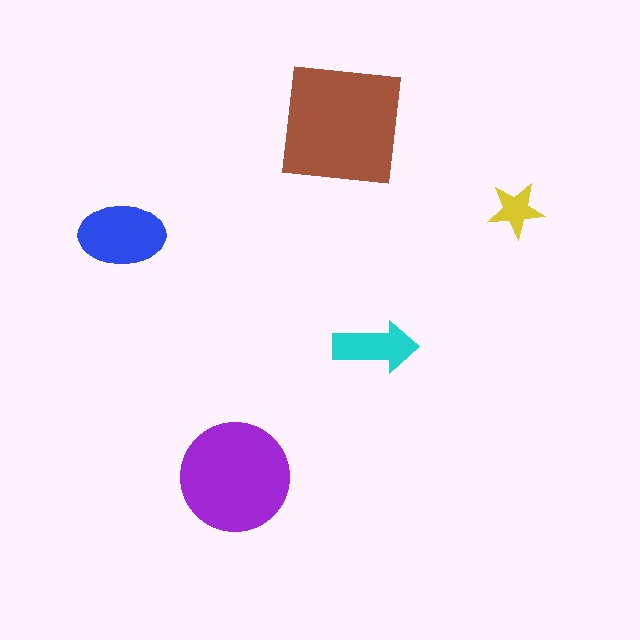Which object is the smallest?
The yellow star.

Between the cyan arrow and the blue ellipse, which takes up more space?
The blue ellipse.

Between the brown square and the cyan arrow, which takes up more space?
The brown square.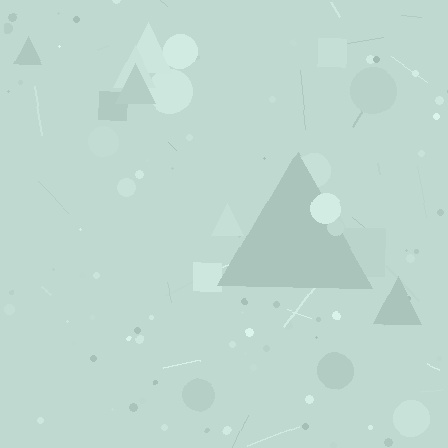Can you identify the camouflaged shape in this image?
The camouflaged shape is a triangle.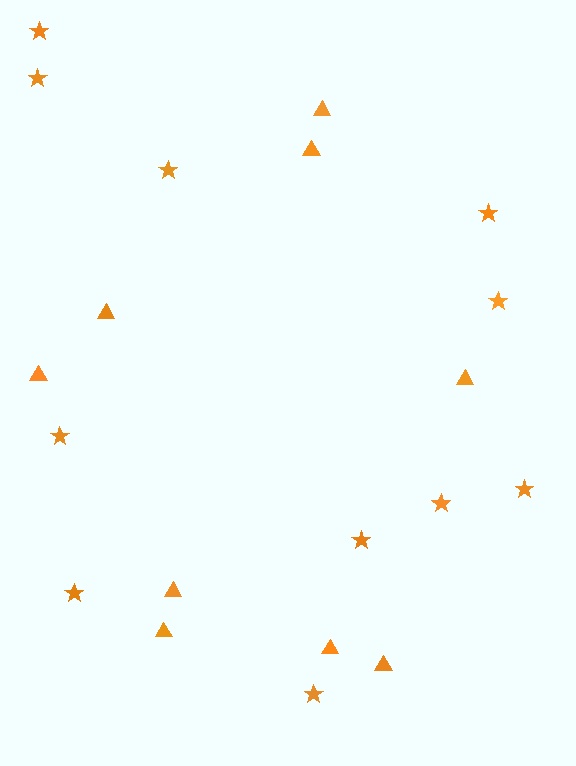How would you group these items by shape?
There are 2 groups: one group of triangles (9) and one group of stars (11).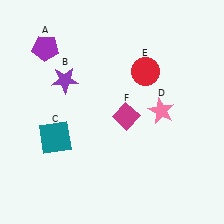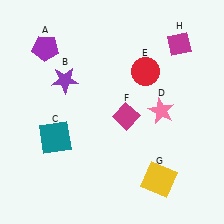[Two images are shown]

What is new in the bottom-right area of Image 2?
A yellow square (G) was added in the bottom-right area of Image 2.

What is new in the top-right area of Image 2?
A magenta diamond (H) was added in the top-right area of Image 2.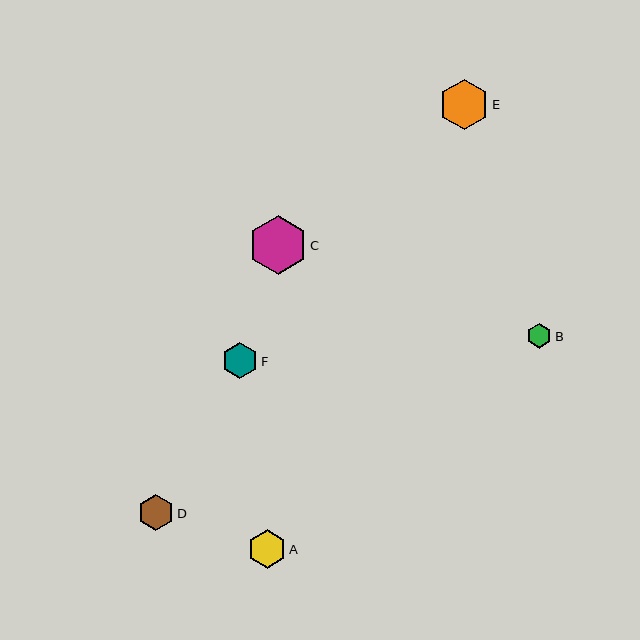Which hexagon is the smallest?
Hexagon B is the smallest with a size of approximately 25 pixels.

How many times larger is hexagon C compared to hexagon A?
Hexagon C is approximately 1.5 times the size of hexagon A.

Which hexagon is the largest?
Hexagon C is the largest with a size of approximately 59 pixels.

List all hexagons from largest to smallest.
From largest to smallest: C, E, A, D, F, B.